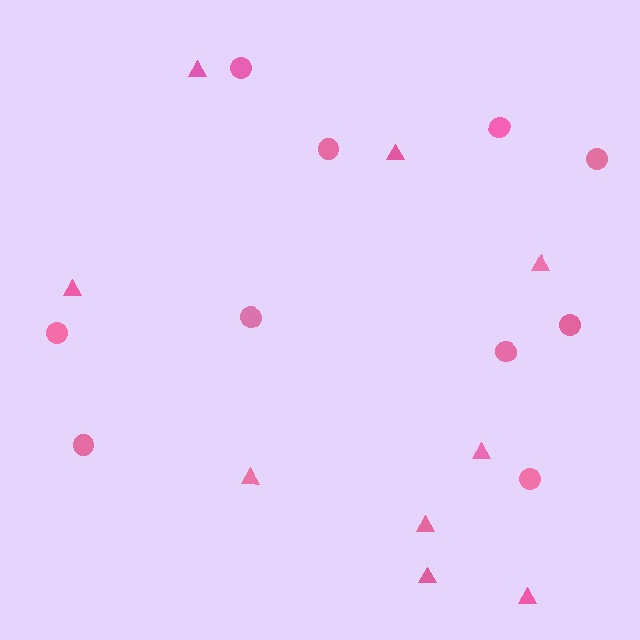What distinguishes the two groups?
There are 2 groups: one group of triangles (9) and one group of circles (10).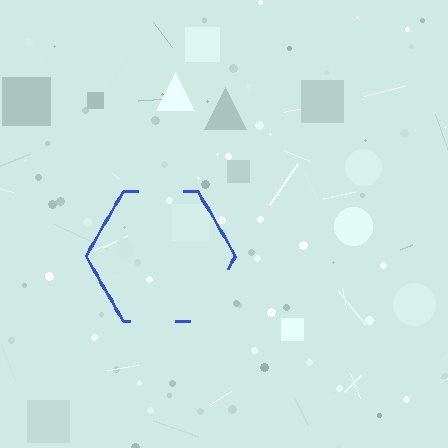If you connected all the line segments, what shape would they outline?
They would outline a hexagon.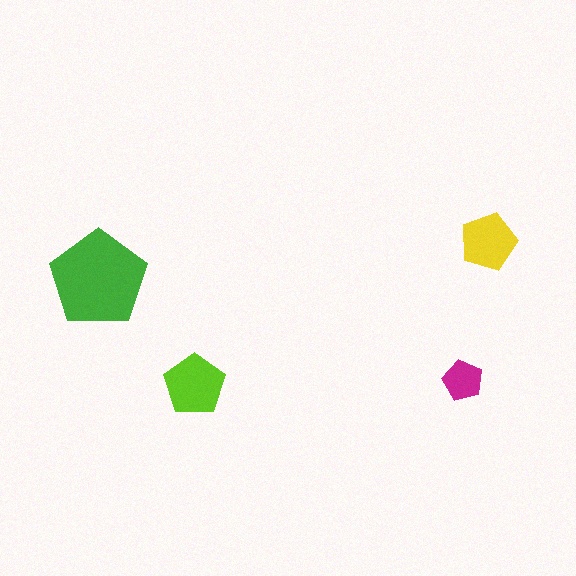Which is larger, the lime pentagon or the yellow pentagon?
The lime one.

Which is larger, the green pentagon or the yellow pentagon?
The green one.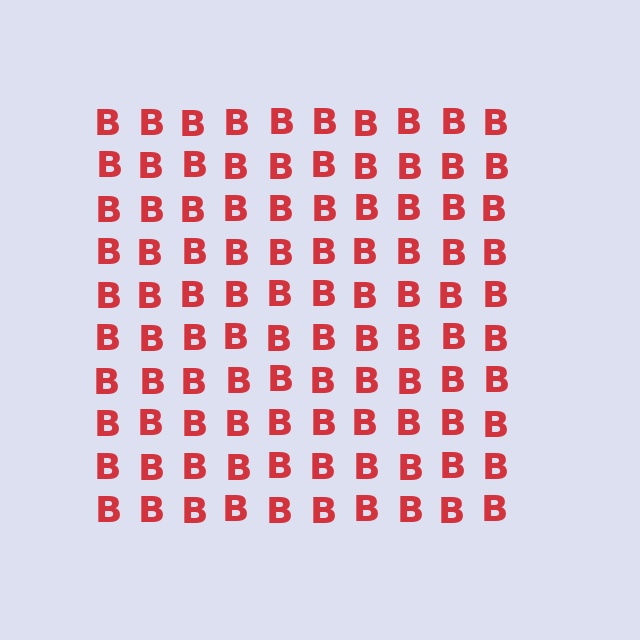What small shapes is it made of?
It is made of small letter B's.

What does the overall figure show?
The overall figure shows a square.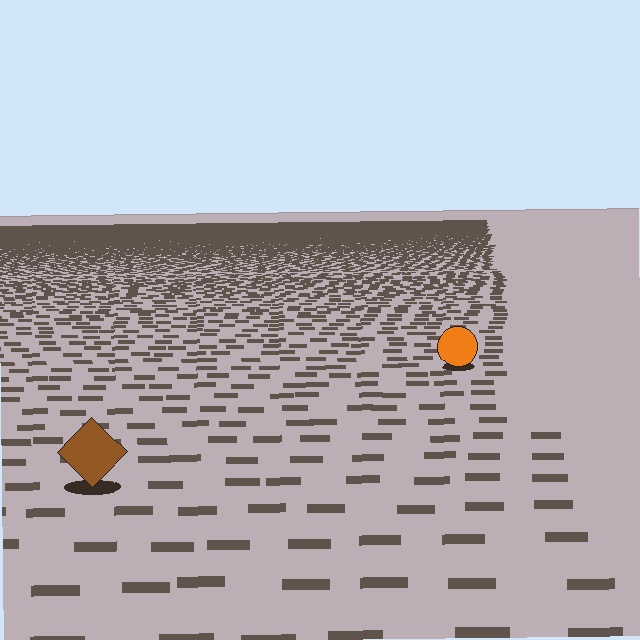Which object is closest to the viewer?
The brown diamond is closest. The texture marks near it are larger and more spread out.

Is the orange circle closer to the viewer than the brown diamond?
No. The brown diamond is closer — you can tell from the texture gradient: the ground texture is coarser near it.